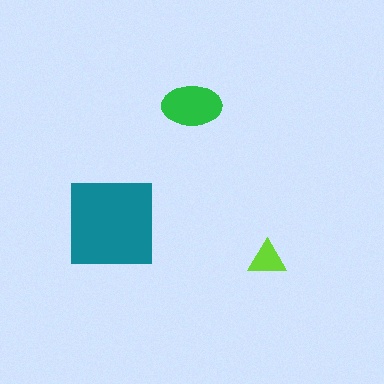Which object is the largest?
The teal square.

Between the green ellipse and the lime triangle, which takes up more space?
The green ellipse.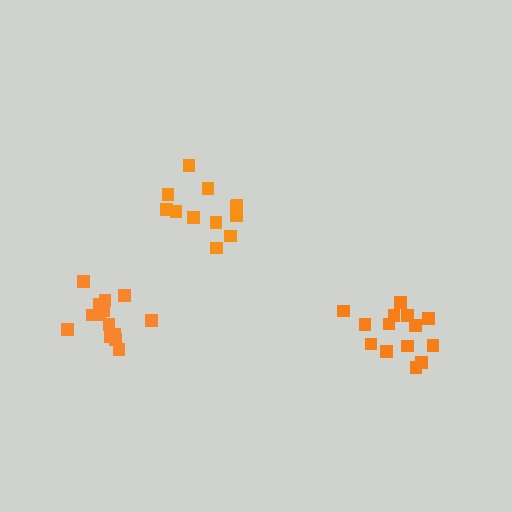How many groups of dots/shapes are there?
There are 3 groups.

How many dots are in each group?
Group 1: 12 dots, Group 2: 15 dots, Group 3: 14 dots (41 total).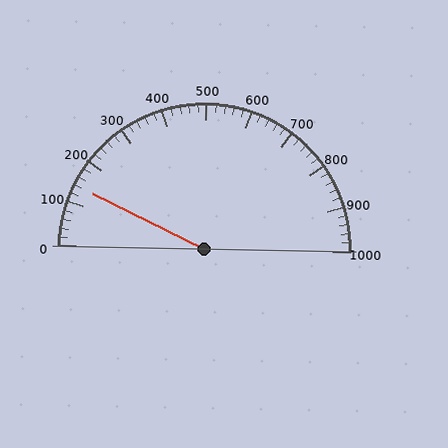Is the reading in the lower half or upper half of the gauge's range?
The reading is in the lower half of the range (0 to 1000).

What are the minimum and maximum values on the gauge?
The gauge ranges from 0 to 1000.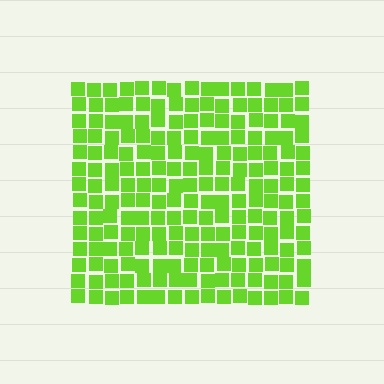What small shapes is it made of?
It is made of small squares.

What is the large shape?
The large shape is a square.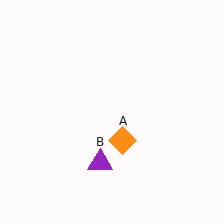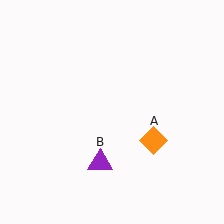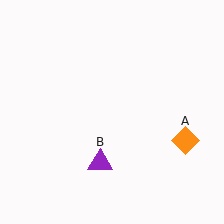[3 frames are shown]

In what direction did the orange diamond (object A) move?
The orange diamond (object A) moved right.